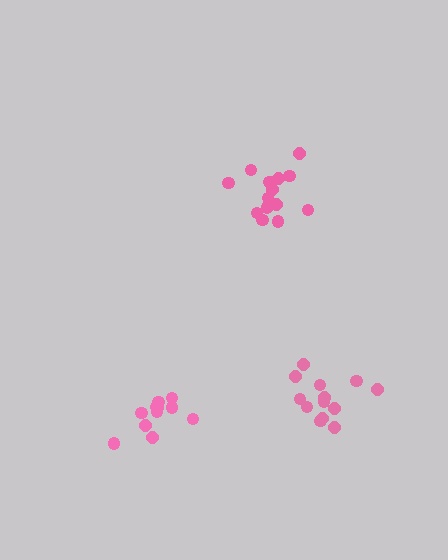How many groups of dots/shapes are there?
There are 3 groups.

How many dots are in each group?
Group 1: 13 dots, Group 2: 11 dots, Group 3: 15 dots (39 total).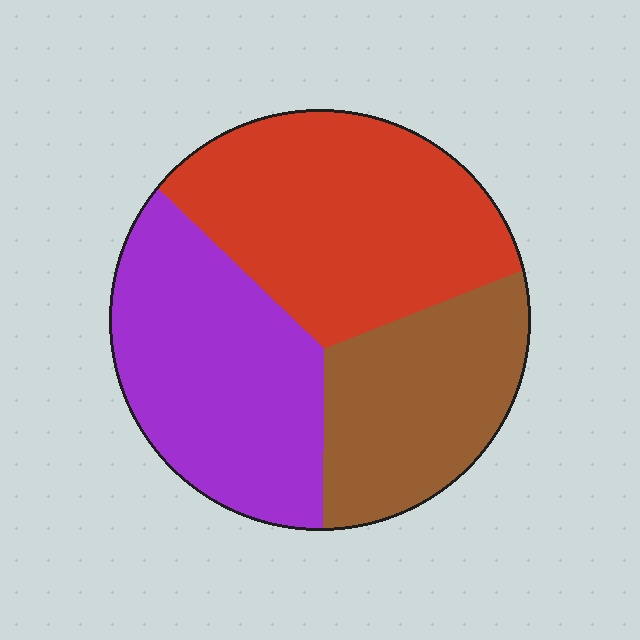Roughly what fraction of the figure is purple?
Purple takes up about one third (1/3) of the figure.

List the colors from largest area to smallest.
From largest to smallest: red, purple, brown.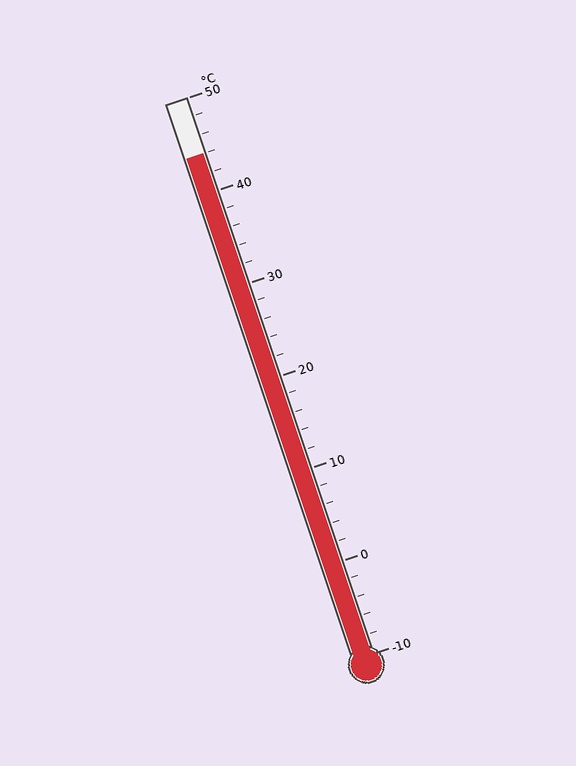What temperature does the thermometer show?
The thermometer shows approximately 44°C.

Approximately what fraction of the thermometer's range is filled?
The thermometer is filled to approximately 90% of its range.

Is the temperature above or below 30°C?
The temperature is above 30°C.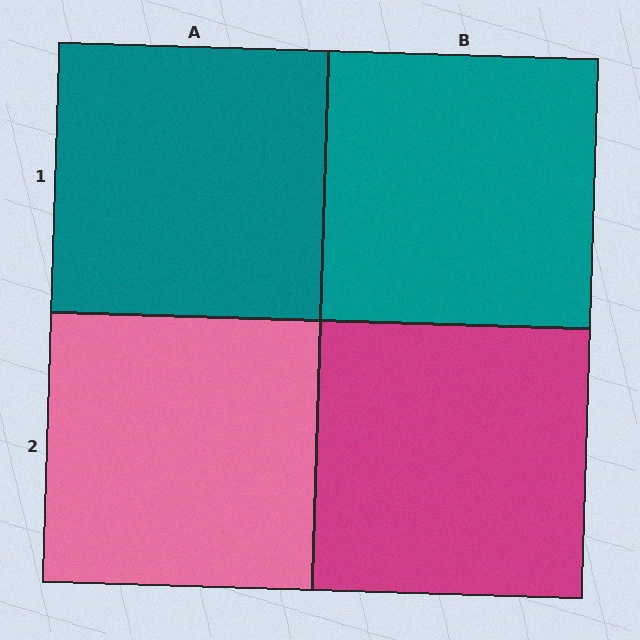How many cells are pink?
1 cell is pink.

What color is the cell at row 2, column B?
Magenta.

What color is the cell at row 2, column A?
Pink.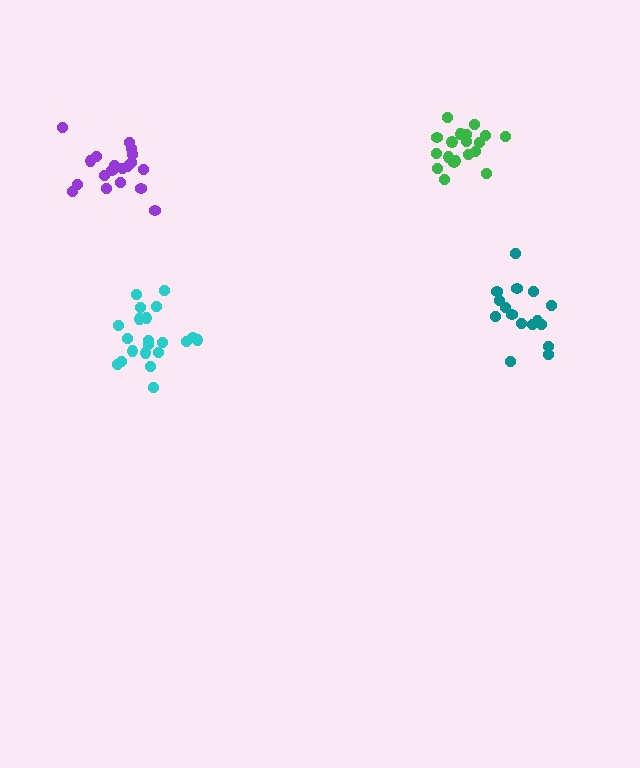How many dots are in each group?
Group 1: 19 dots, Group 2: 16 dots, Group 3: 21 dots, Group 4: 19 dots (75 total).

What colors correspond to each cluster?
The clusters are colored: green, teal, cyan, purple.